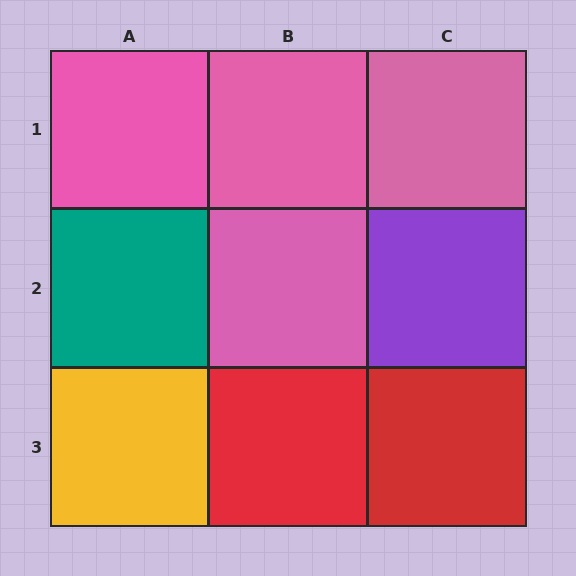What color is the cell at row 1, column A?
Pink.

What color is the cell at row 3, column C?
Red.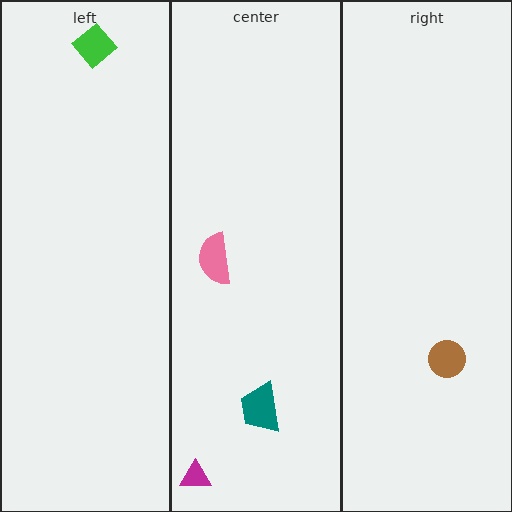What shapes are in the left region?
The green diamond.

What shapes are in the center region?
The magenta triangle, the teal trapezoid, the pink semicircle.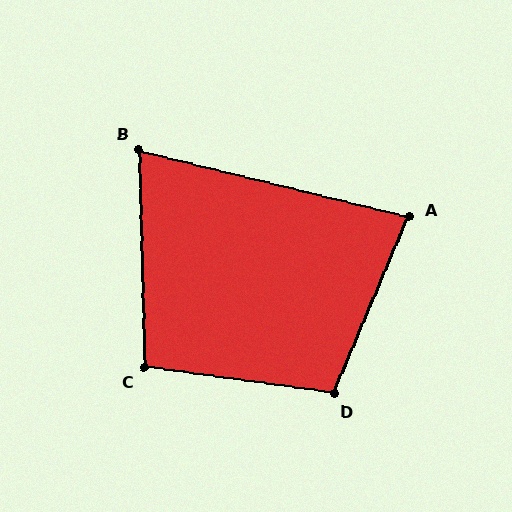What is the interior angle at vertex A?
Approximately 81 degrees (acute).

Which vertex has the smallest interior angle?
B, at approximately 75 degrees.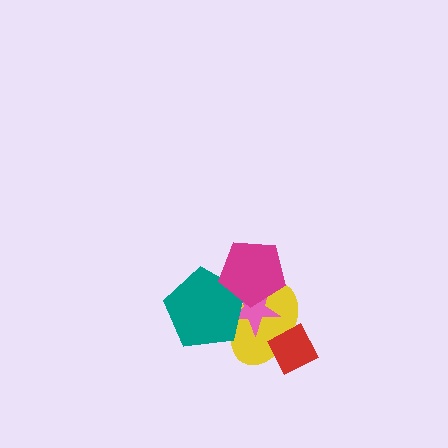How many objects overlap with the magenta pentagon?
3 objects overlap with the magenta pentagon.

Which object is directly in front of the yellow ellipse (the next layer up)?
The pink star is directly in front of the yellow ellipse.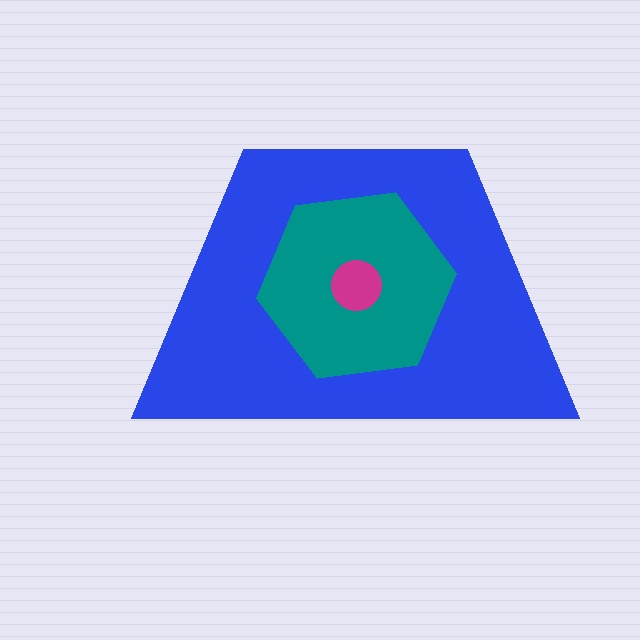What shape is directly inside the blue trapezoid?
The teal hexagon.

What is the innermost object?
The magenta circle.